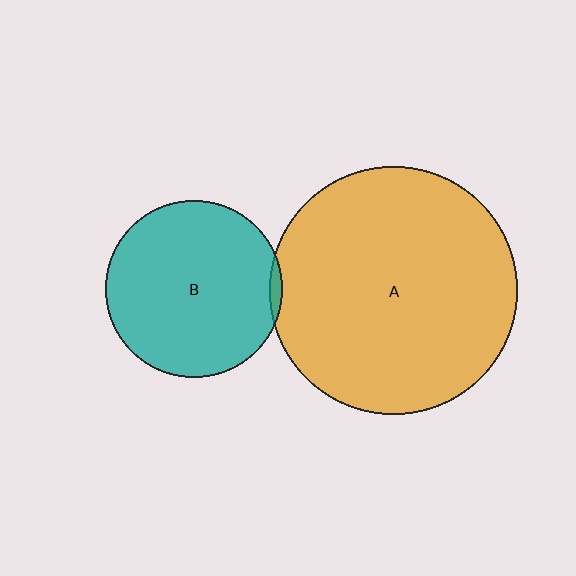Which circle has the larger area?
Circle A (orange).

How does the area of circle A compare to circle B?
Approximately 2.0 times.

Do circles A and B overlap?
Yes.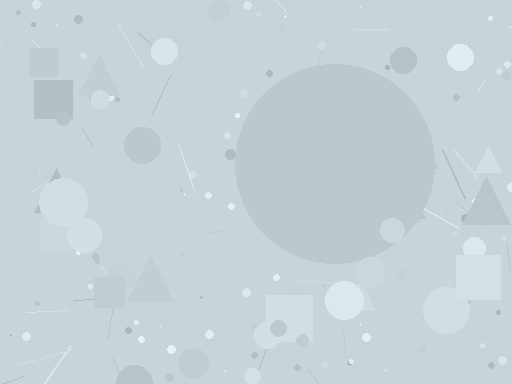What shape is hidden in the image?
A circle is hidden in the image.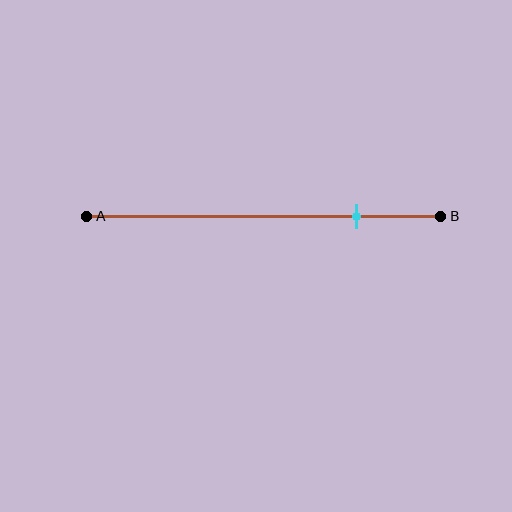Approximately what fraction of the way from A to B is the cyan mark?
The cyan mark is approximately 75% of the way from A to B.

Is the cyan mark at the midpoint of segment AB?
No, the mark is at about 75% from A, not at the 50% midpoint.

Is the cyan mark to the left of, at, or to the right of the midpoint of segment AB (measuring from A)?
The cyan mark is to the right of the midpoint of segment AB.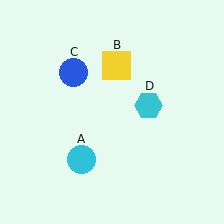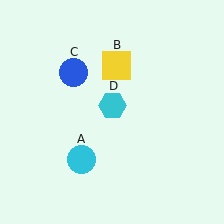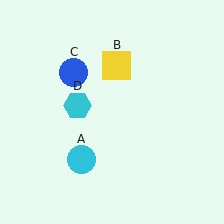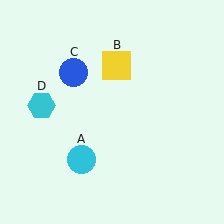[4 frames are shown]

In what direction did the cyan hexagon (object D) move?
The cyan hexagon (object D) moved left.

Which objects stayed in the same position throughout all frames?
Cyan circle (object A) and yellow square (object B) and blue circle (object C) remained stationary.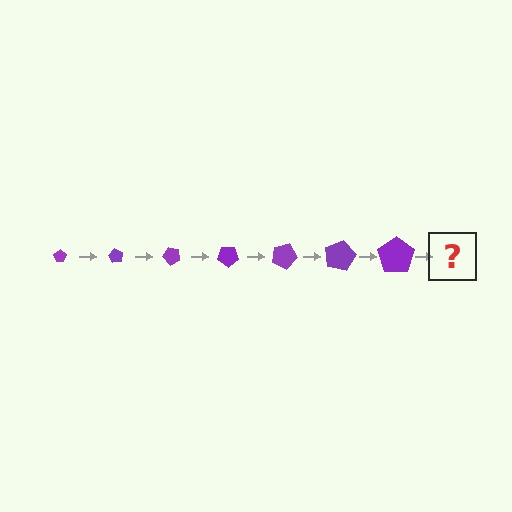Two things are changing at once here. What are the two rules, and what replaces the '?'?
The two rules are that the pentagon grows larger each step and it rotates 60 degrees each step. The '?' should be a pentagon, larger than the previous one and rotated 420 degrees from the start.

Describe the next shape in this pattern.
It should be a pentagon, larger than the previous one and rotated 420 degrees from the start.